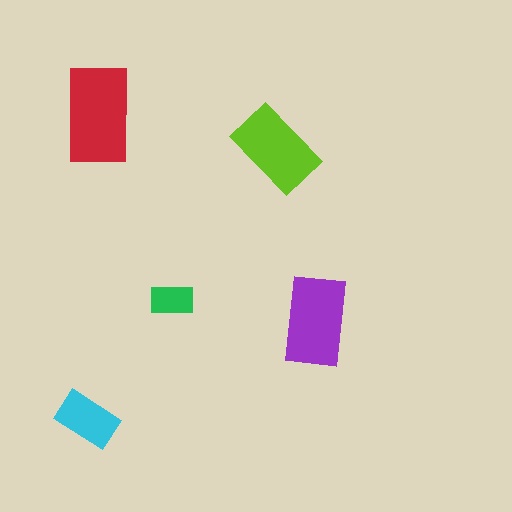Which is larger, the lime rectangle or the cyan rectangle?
The lime one.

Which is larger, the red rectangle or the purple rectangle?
The red one.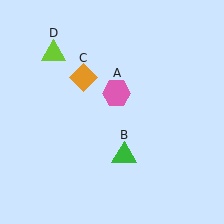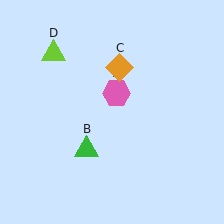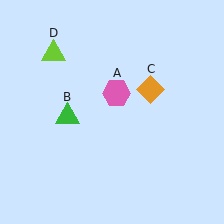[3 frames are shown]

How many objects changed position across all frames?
2 objects changed position: green triangle (object B), orange diamond (object C).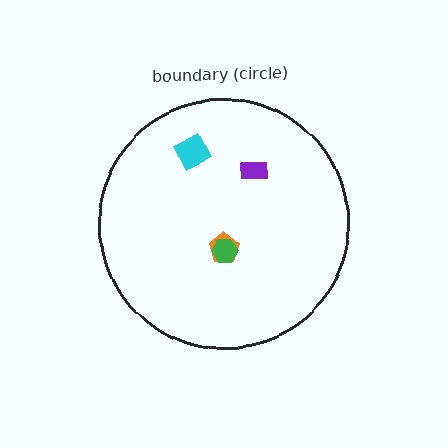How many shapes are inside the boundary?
4 inside, 0 outside.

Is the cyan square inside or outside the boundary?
Inside.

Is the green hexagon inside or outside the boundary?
Inside.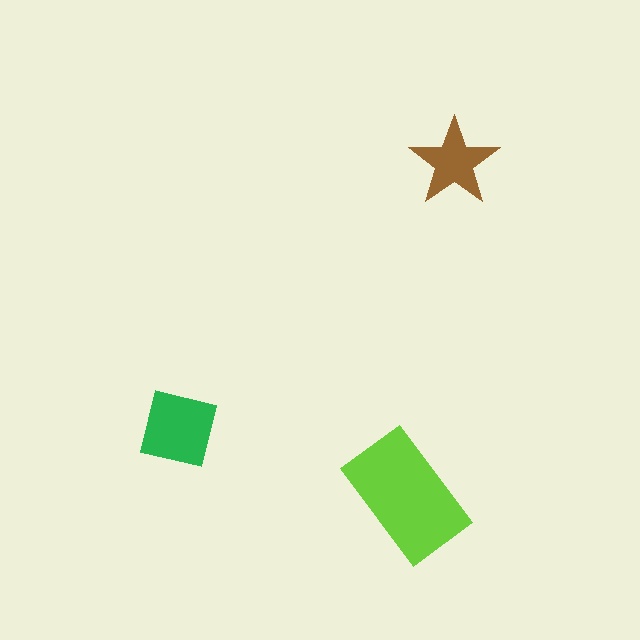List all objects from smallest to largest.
The brown star, the green square, the lime rectangle.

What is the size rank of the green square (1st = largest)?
2nd.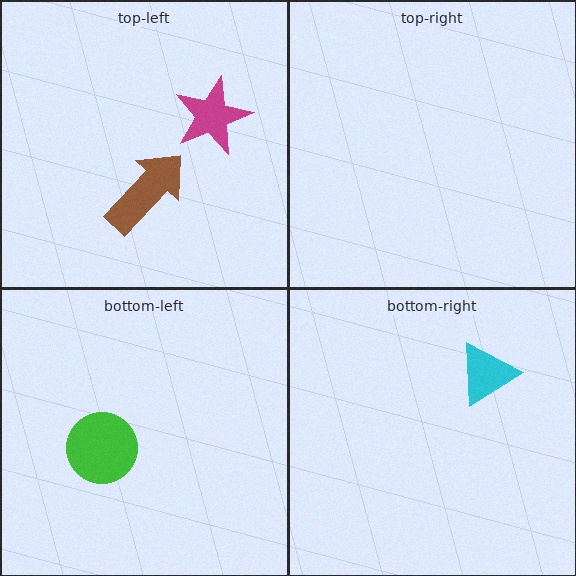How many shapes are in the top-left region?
2.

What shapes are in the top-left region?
The brown arrow, the magenta star.